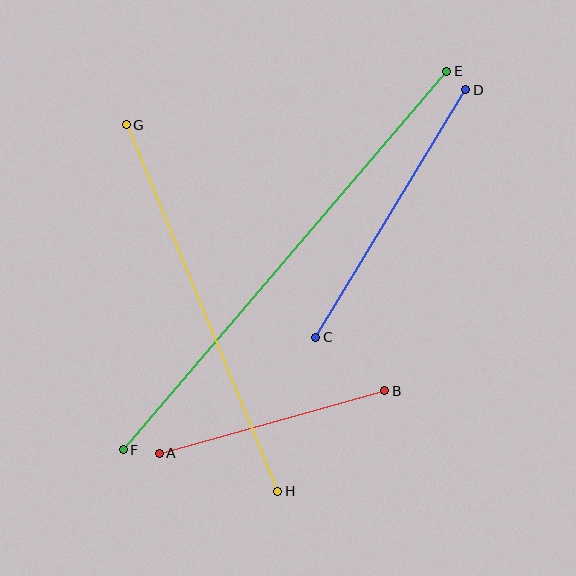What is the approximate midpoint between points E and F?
The midpoint is at approximately (285, 260) pixels.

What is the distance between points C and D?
The distance is approximately 290 pixels.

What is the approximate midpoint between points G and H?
The midpoint is at approximately (202, 308) pixels.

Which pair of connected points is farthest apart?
Points E and F are farthest apart.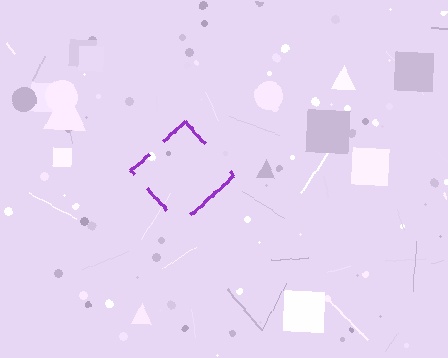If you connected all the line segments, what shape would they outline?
They would outline a diamond.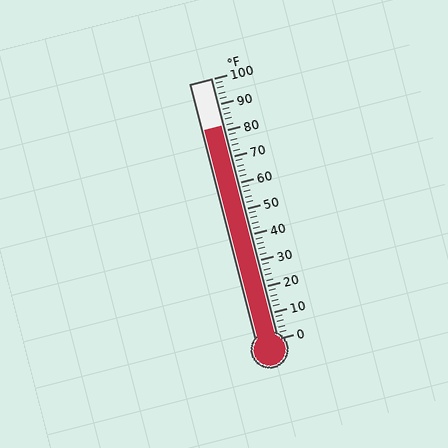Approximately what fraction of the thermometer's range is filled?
The thermometer is filled to approximately 80% of its range.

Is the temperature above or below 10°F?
The temperature is above 10°F.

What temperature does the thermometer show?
The thermometer shows approximately 82°F.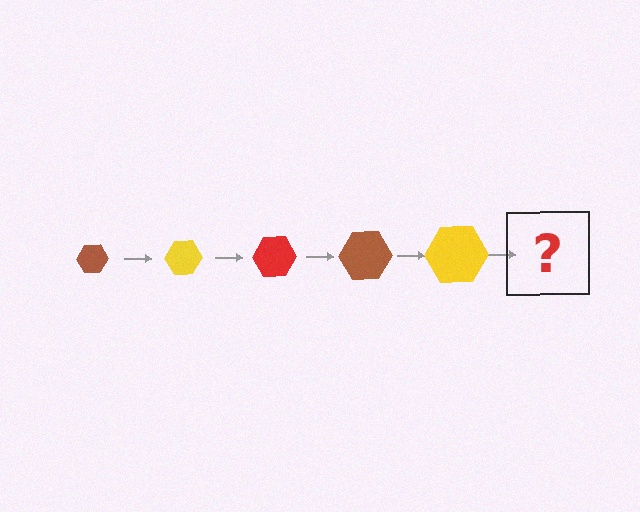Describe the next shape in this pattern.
It should be a red hexagon, larger than the previous one.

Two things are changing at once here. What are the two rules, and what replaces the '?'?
The two rules are that the hexagon grows larger each step and the color cycles through brown, yellow, and red. The '?' should be a red hexagon, larger than the previous one.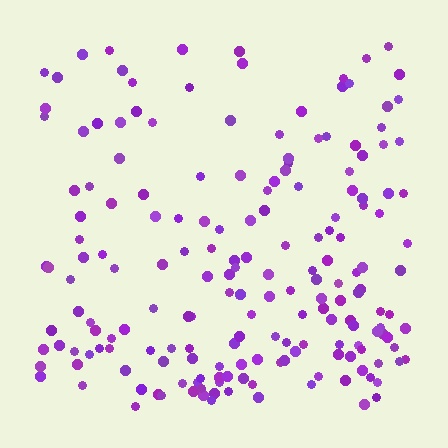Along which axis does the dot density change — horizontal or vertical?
Vertical.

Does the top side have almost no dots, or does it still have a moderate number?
Still a moderate number, just noticeably fewer than the bottom.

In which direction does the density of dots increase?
From top to bottom, with the bottom side densest.